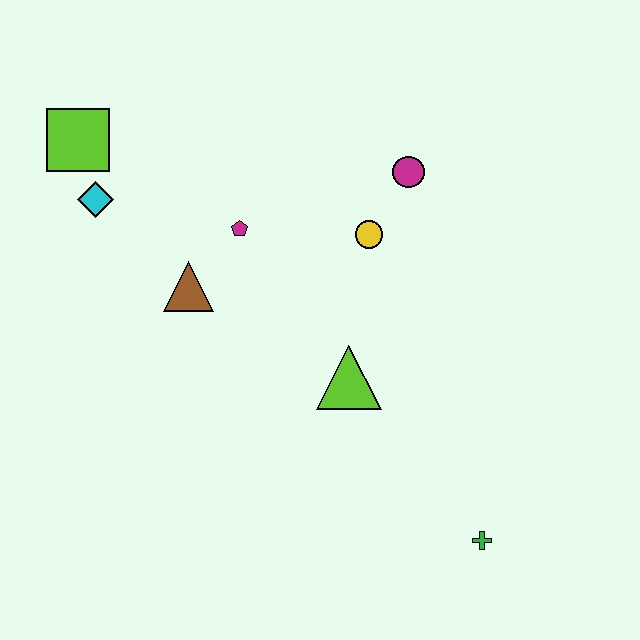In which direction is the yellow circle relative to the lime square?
The yellow circle is to the right of the lime square.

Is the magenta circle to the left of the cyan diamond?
No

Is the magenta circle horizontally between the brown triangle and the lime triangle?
No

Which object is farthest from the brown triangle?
The green cross is farthest from the brown triangle.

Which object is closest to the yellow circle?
The magenta circle is closest to the yellow circle.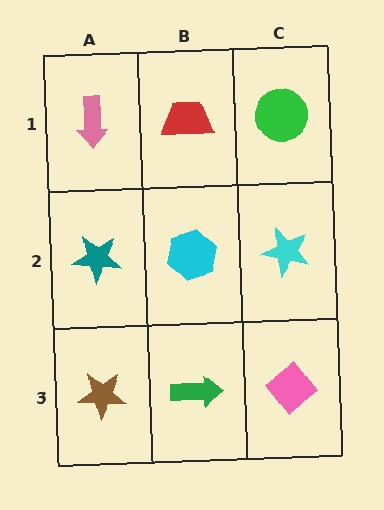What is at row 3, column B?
A green arrow.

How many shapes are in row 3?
3 shapes.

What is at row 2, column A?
A teal star.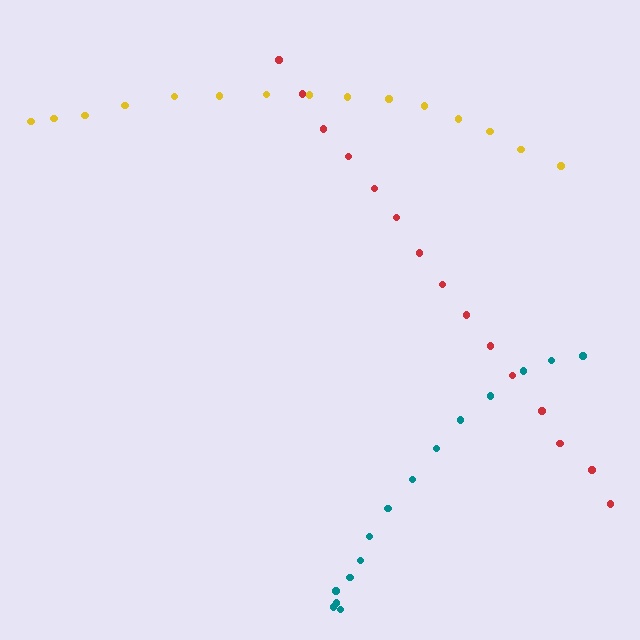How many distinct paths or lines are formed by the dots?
There are 3 distinct paths.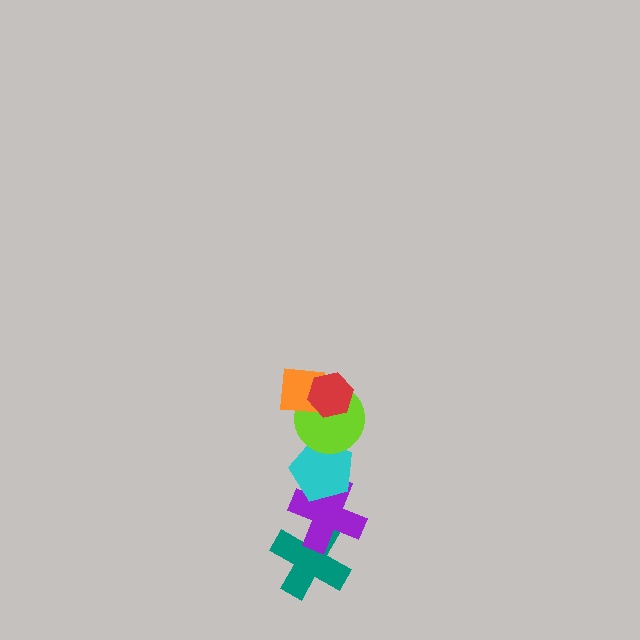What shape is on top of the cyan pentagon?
The lime circle is on top of the cyan pentagon.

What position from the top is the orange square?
The orange square is 2nd from the top.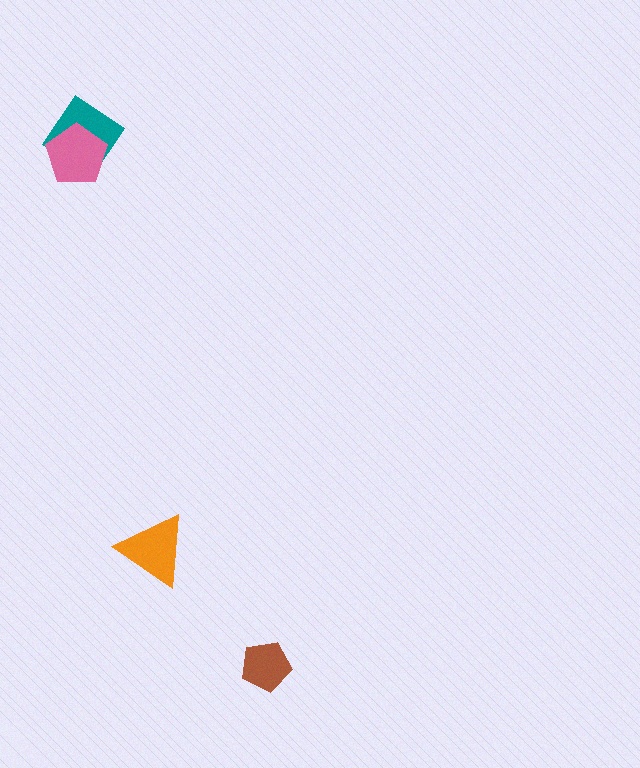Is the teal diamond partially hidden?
Yes, it is partially covered by another shape.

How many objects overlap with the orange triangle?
0 objects overlap with the orange triangle.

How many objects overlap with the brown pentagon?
0 objects overlap with the brown pentagon.